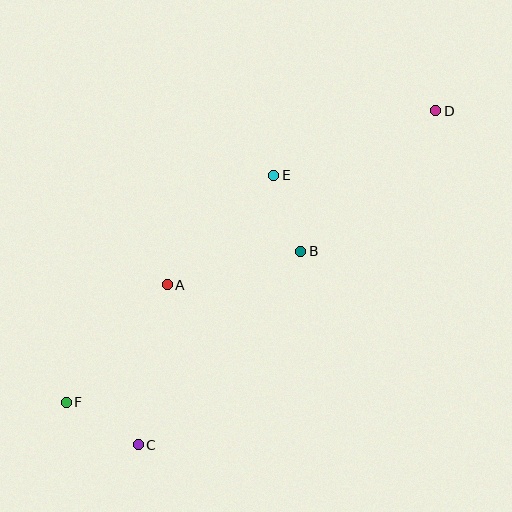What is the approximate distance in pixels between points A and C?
The distance between A and C is approximately 163 pixels.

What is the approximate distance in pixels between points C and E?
The distance between C and E is approximately 302 pixels.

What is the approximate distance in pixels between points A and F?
The distance between A and F is approximately 155 pixels.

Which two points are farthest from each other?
Points D and F are farthest from each other.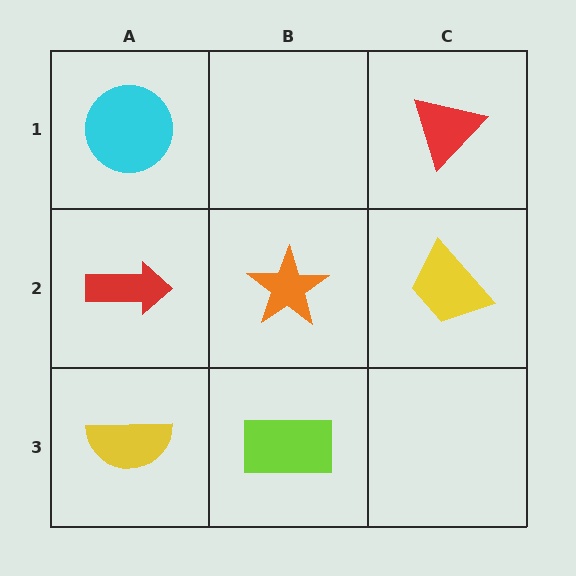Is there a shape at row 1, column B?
No, that cell is empty.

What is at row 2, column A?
A red arrow.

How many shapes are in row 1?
2 shapes.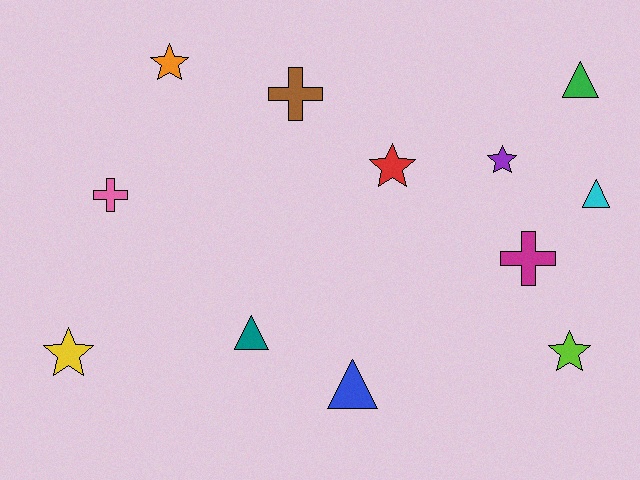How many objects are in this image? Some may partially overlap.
There are 12 objects.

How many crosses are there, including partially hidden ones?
There are 3 crosses.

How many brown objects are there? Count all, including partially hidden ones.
There is 1 brown object.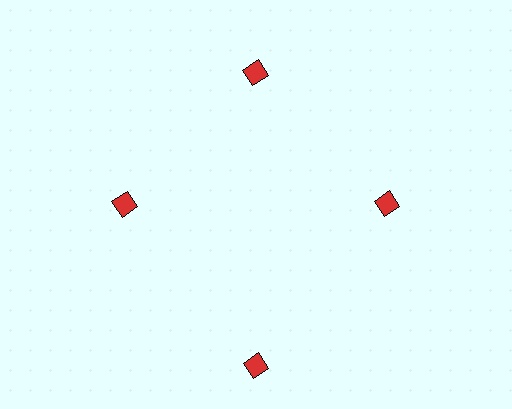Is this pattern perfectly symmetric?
No. The 4 red diamonds are arranged in a ring, but one element near the 6 o'clock position is pushed outward from the center, breaking the 4-fold rotational symmetry.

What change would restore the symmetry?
The symmetry would be restored by moving it inward, back onto the ring so that all 4 diamonds sit at equal angles and equal distance from the center.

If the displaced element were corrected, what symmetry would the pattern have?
It would have 4-fold rotational symmetry — the pattern would map onto itself every 90 degrees.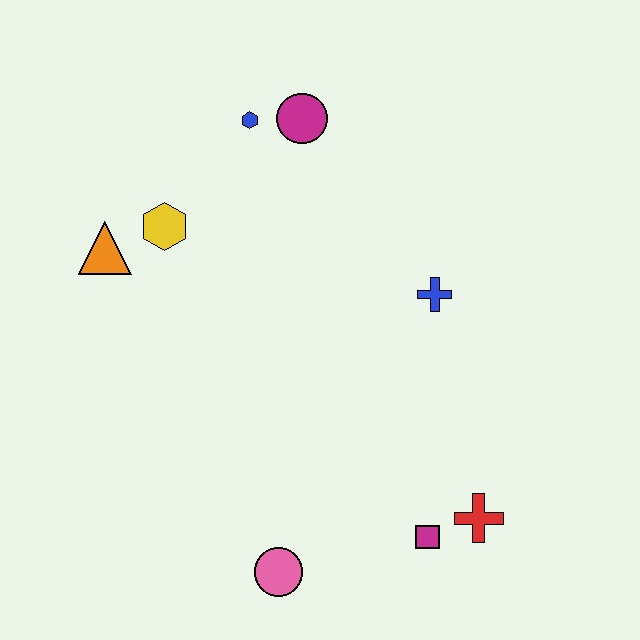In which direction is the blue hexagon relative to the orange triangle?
The blue hexagon is to the right of the orange triangle.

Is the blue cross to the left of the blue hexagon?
No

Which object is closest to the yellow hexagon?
The orange triangle is closest to the yellow hexagon.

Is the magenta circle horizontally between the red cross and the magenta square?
No